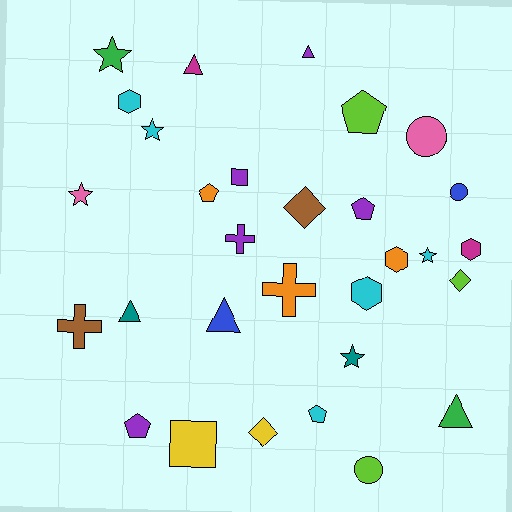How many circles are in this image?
There are 3 circles.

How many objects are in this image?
There are 30 objects.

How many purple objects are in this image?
There are 5 purple objects.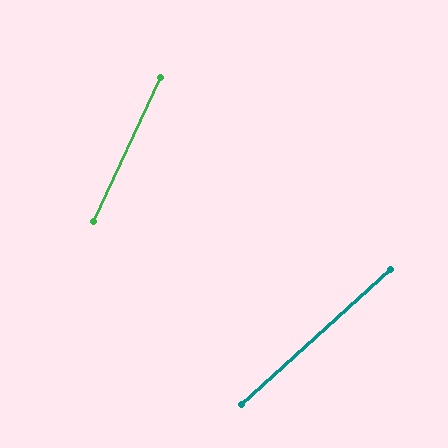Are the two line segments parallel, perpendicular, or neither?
Neither parallel nor perpendicular — they differ by about 23°.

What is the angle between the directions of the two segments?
Approximately 23 degrees.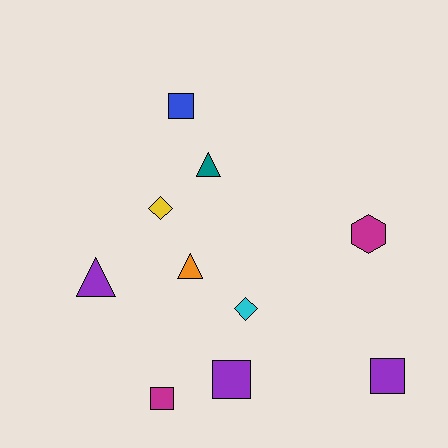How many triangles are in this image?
There are 3 triangles.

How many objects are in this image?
There are 10 objects.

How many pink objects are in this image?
There are no pink objects.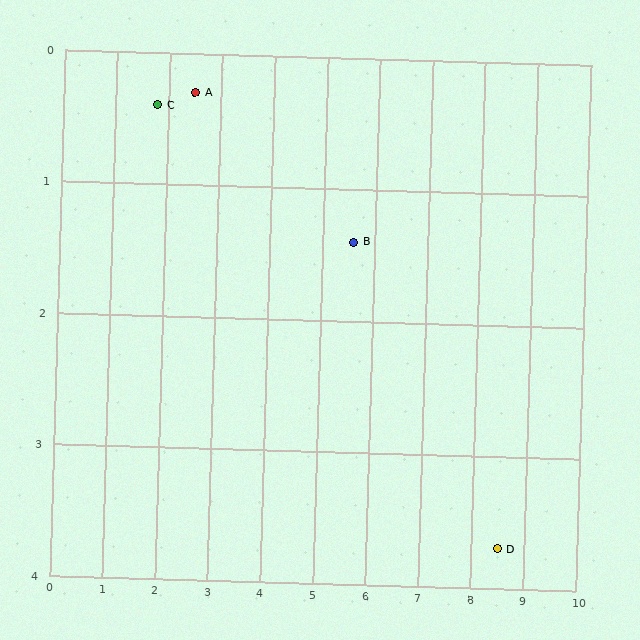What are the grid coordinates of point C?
Point C is at approximately (1.8, 0.4).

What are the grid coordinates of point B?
Point B is at approximately (5.6, 1.4).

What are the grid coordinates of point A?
Point A is at approximately (2.5, 0.3).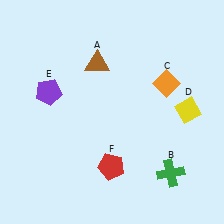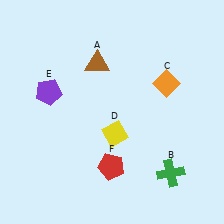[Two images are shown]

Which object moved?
The yellow diamond (D) moved left.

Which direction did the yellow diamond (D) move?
The yellow diamond (D) moved left.